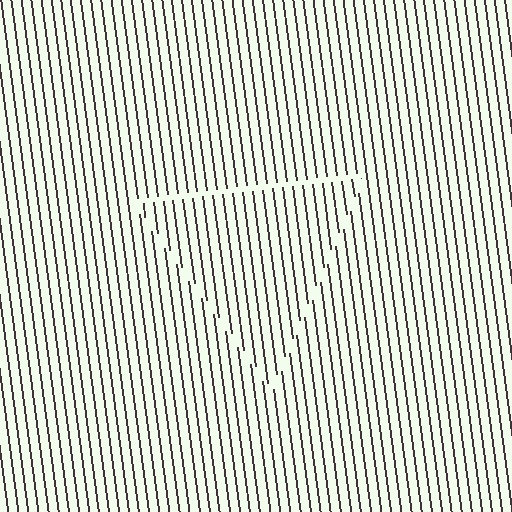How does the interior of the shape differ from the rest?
The interior of the shape contains the same grating, shifted by half a period — the contour is defined by the phase discontinuity where line-ends from the inner and outer gratings abut.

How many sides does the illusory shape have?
3 sides — the line-ends trace a triangle.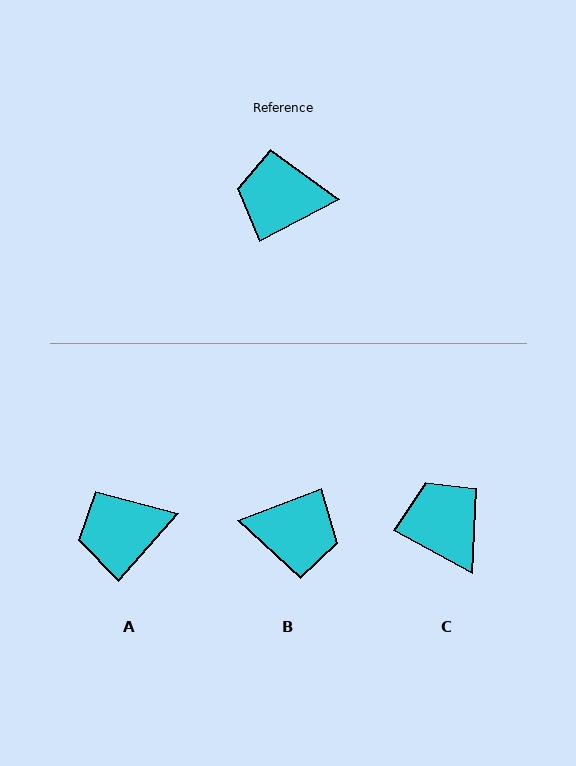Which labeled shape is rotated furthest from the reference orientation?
B, about 173 degrees away.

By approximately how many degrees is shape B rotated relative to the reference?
Approximately 173 degrees counter-clockwise.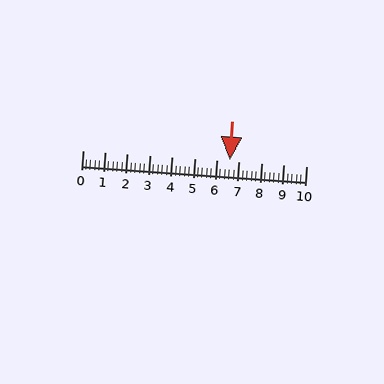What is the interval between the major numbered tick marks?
The major tick marks are spaced 1 units apart.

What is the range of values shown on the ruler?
The ruler shows values from 0 to 10.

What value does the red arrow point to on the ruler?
The red arrow points to approximately 6.6.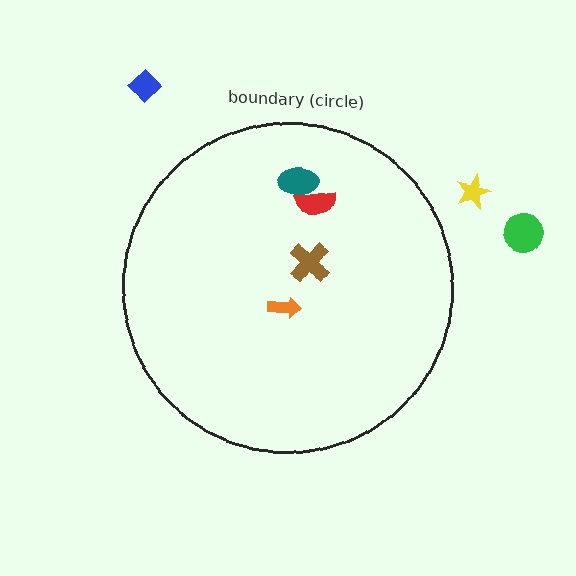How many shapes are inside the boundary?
4 inside, 3 outside.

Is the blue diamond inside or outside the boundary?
Outside.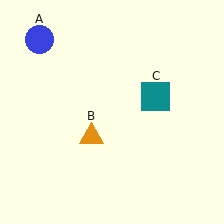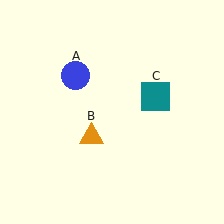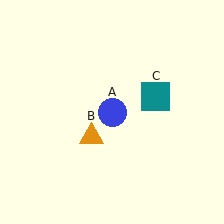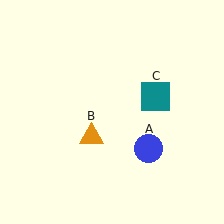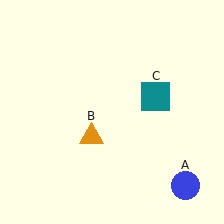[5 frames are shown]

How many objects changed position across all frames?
1 object changed position: blue circle (object A).